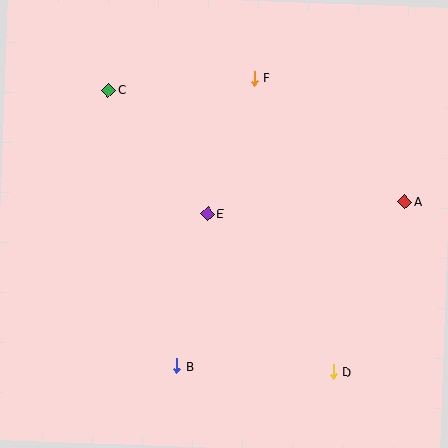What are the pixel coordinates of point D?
Point D is at (333, 372).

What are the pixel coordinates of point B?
Point B is at (177, 366).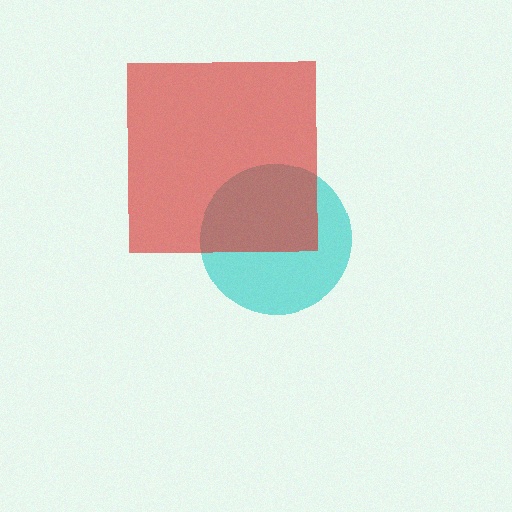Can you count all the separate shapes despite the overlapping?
Yes, there are 2 separate shapes.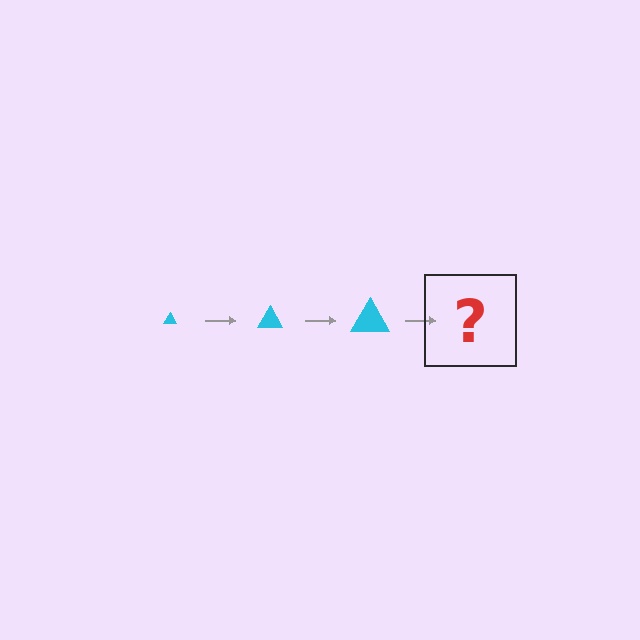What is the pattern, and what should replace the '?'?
The pattern is that the triangle gets progressively larger each step. The '?' should be a cyan triangle, larger than the previous one.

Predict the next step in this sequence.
The next step is a cyan triangle, larger than the previous one.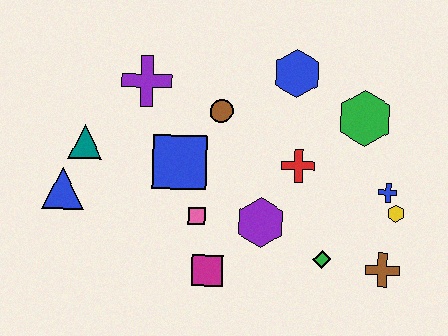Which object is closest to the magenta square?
The pink square is closest to the magenta square.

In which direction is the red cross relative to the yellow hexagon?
The red cross is to the left of the yellow hexagon.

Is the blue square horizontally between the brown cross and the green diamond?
No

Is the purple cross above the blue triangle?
Yes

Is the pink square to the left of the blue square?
No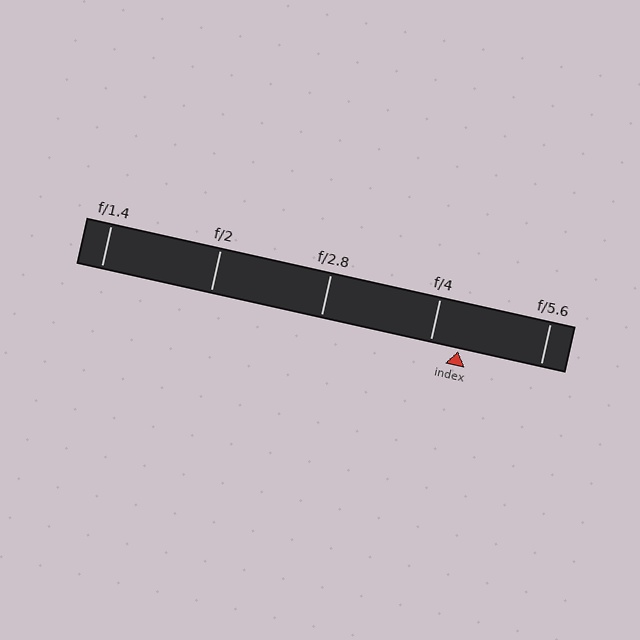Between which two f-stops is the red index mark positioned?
The index mark is between f/4 and f/5.6.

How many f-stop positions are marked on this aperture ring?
There are 5 f-stop positions marked.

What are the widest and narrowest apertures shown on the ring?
The widest aperture shown is f/1.4 and the narrowest is f/5.6.